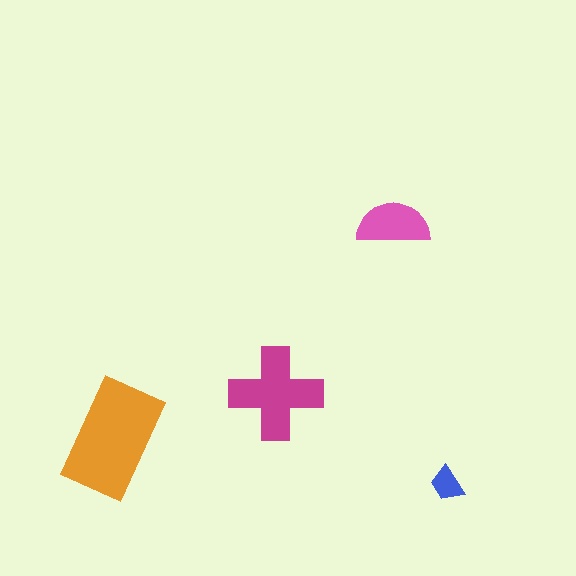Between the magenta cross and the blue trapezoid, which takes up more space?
The magenta cross.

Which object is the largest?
The orange rectangle.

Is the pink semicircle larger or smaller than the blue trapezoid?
Larger.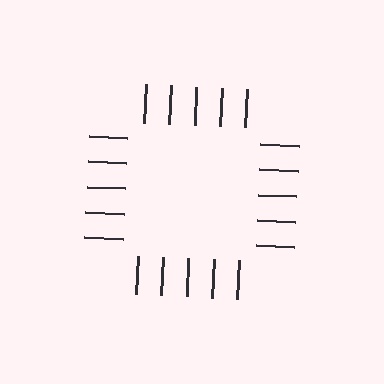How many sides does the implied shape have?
4 sides — the line-ends trace a square.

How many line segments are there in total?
20 — 5 along each of the 4 edges.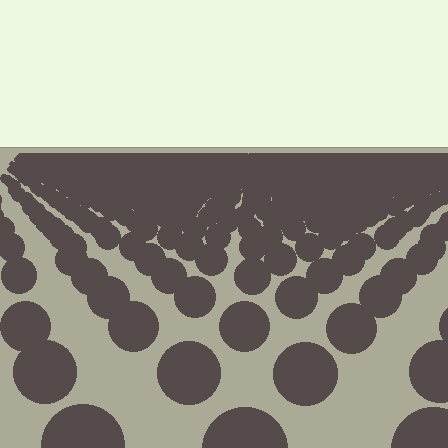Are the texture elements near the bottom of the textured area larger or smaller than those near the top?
Larger. Near the bottom, elements are closer to the viewer and appear at a bigger on-screen size.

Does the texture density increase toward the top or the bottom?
Density increases toward the top.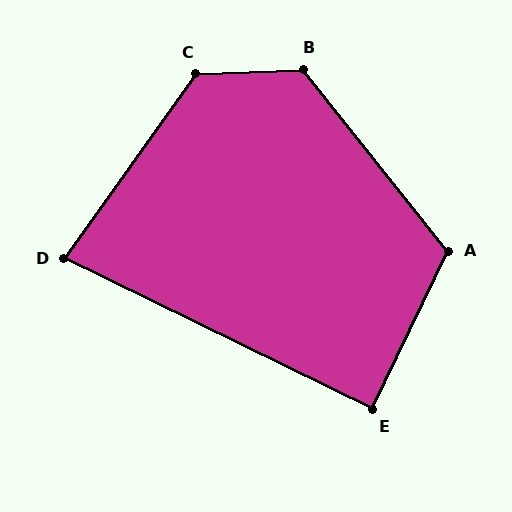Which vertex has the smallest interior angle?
D, at approximately 81 degrees.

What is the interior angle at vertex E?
Approximately 90 degrees (approximately right).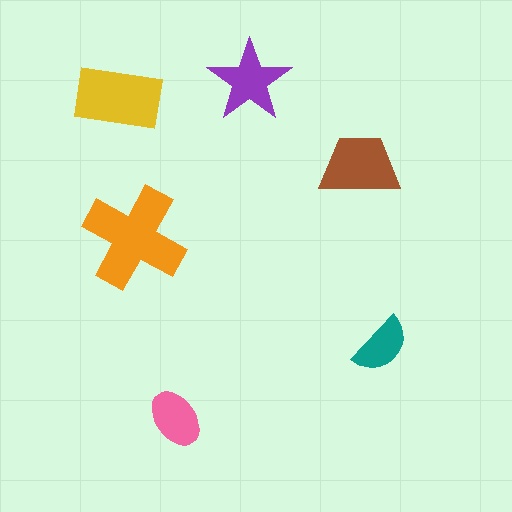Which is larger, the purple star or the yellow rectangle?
The yellow rectangle.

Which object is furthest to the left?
The yellow rectangle is leftmost.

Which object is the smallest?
The teal semicircle.